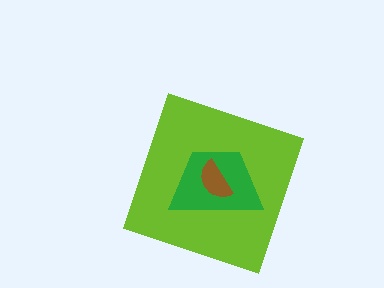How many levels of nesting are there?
3.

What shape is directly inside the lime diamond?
The green trapezoid.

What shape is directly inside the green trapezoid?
The brown semicircle.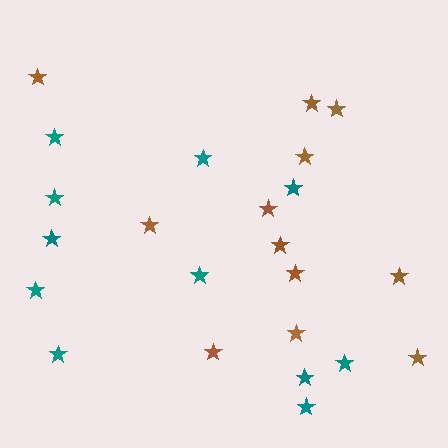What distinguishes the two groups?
There are 2 groups: one group of teal stars (11) and one group of brown stars (12).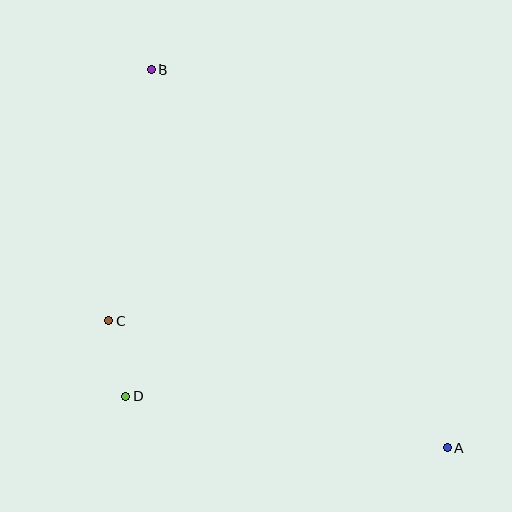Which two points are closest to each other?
Points C and D are closest to each other.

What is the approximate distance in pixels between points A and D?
The distance between A and D is approximately 325 pixels.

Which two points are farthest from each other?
Points A and B are farthest from each other.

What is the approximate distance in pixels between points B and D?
The distance between B and D is approximately 328 pixels.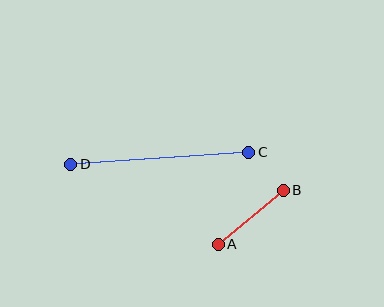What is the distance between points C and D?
The distance is approximately 178 pixels.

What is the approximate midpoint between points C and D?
The midpoint is at approximately (160, 158) pixels.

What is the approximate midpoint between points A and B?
The midpoint is at approximately (251, 217) pixels.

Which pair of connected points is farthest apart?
Points C and D are farthest apart.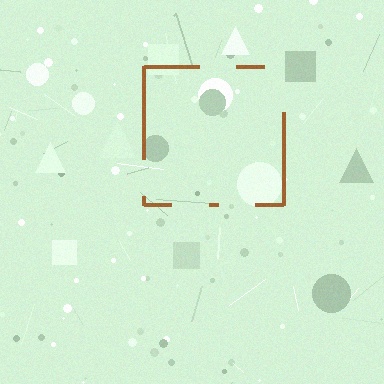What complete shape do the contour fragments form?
The contour fragments form a square.